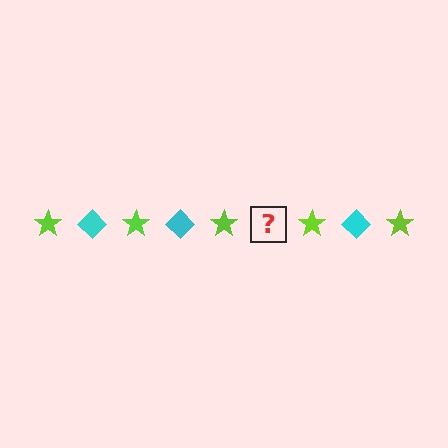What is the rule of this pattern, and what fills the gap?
The rule is that the pattern alternates between lime star and cyan diamond. The gap should be filled with a cyan diamond.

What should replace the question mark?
The question mark should be replaced with a cyan diamond.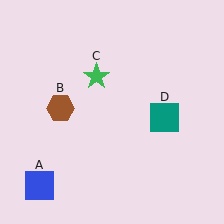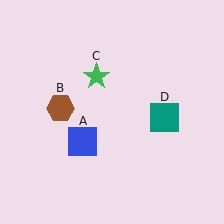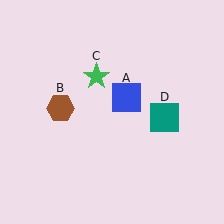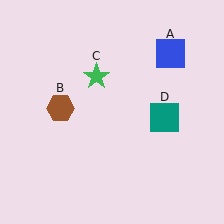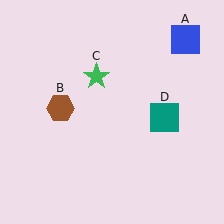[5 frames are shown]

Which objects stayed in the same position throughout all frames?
Brown hexagon (object B) and green star (object C) and teal square (object D) remained stationary.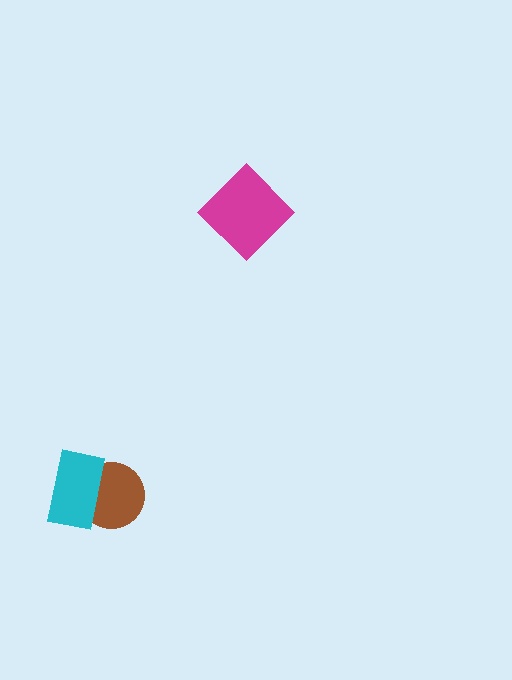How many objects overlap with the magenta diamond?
0 objects overlap with the magenta diamond.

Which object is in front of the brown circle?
The cyan rectangle is in front of the brown circle.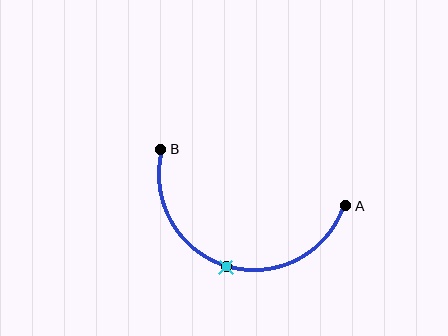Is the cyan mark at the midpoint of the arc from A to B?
Yes. The cyan mark lies on the arc at equal arc-length from both A and B — it is the arc midpoint.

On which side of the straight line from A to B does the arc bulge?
The arc bulges below the straight line connecting A and B.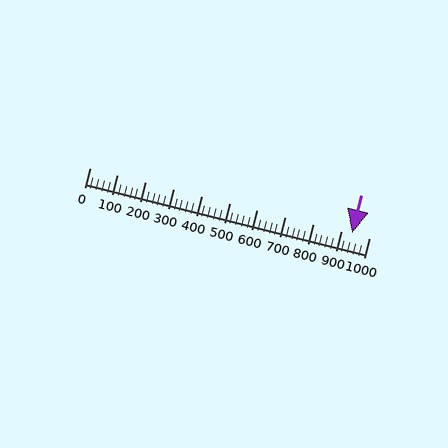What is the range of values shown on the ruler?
The ruler shows values from 0 to 1000.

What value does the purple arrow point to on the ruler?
The purple arrow points to approximately 940.